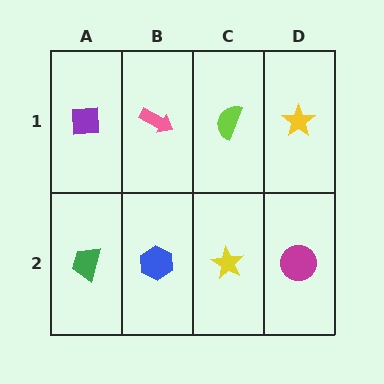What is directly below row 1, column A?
A green trapezoid.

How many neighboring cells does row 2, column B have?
3.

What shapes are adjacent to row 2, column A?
A purple square (row 1, column A), a blue hexagon (row 2, column B).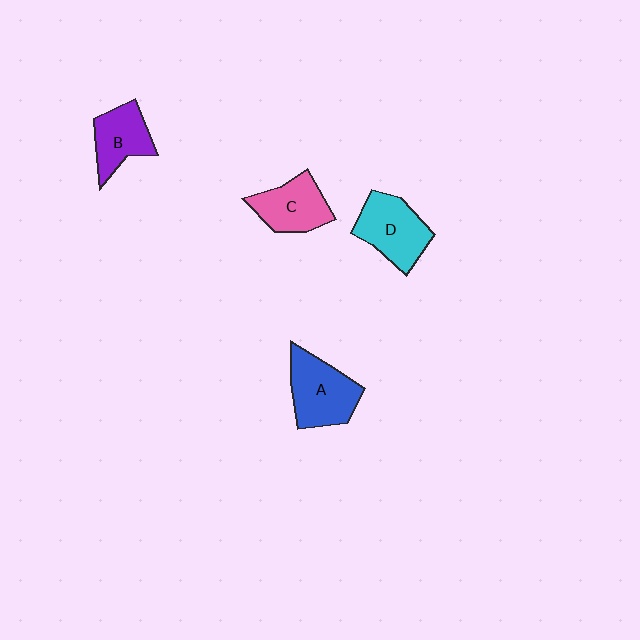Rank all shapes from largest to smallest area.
From largest to smallest: A (blue), D (cyan), C (pink), B (purple).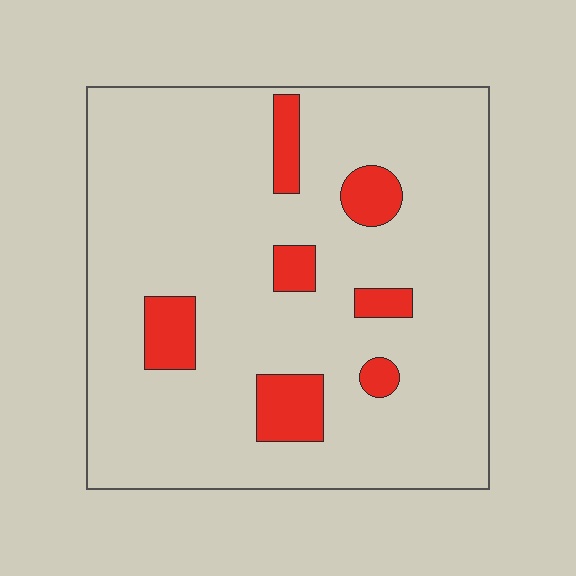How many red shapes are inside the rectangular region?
7.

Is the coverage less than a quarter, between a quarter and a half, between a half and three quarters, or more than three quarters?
Less than a quarter.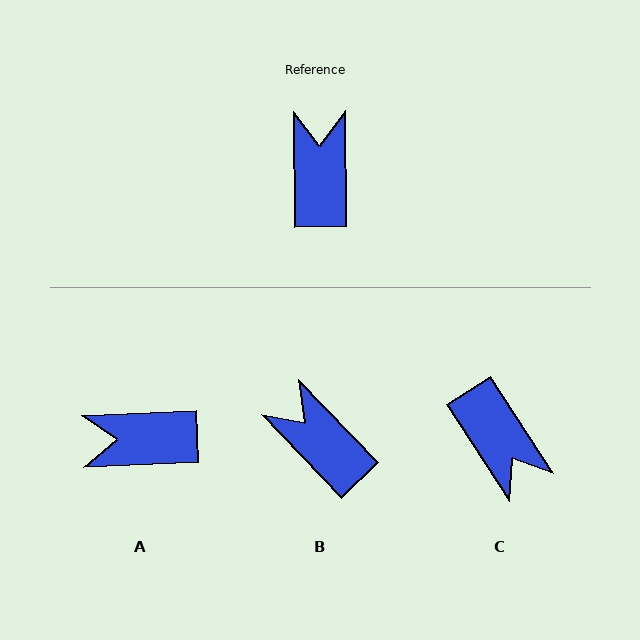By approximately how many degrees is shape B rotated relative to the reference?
Approximately 43 degrees counter-clockwise.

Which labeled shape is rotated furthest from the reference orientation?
C, about 148 degrees away.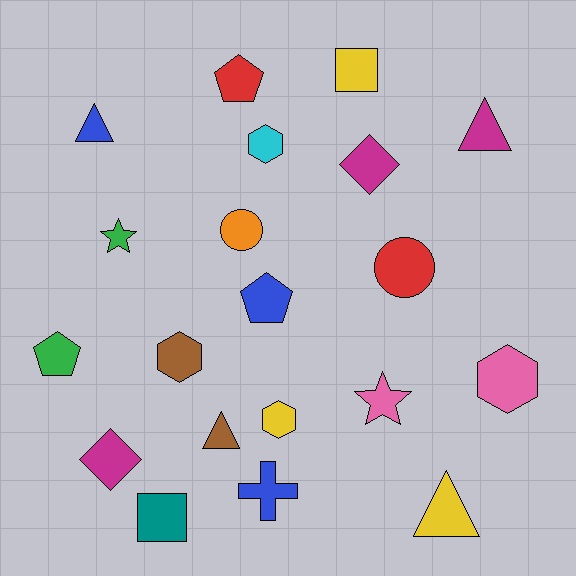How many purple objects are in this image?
There are no purple objects.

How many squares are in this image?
There are 2 squares.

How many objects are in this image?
There are 20 objects.